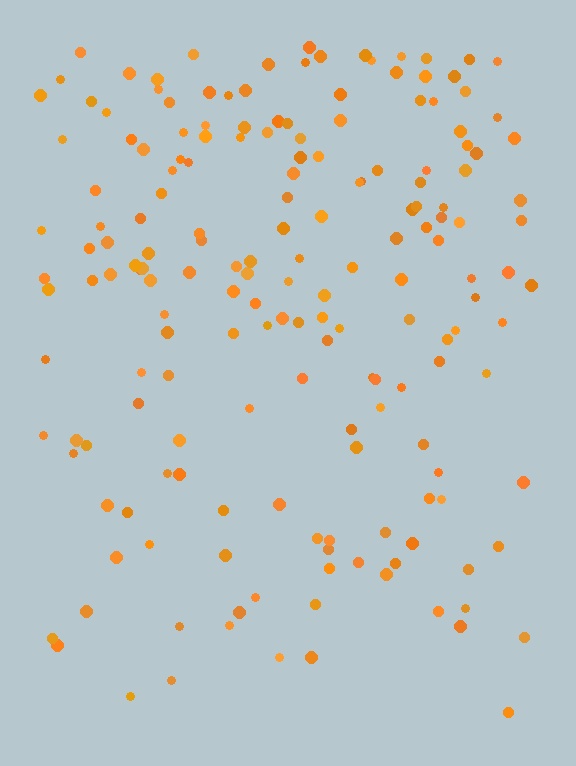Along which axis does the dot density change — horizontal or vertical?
Vertical.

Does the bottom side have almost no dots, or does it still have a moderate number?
Still a moderate number, just noticeably fewer than the top.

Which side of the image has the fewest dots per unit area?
The bottom.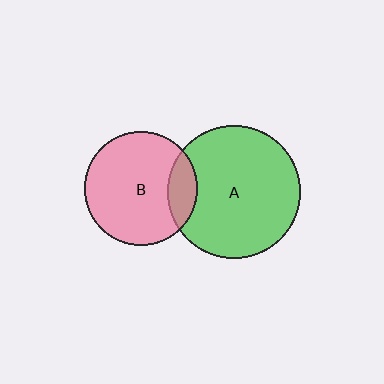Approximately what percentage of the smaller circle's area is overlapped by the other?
Approximately 15%.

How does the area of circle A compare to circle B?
Approximately 1.4 times.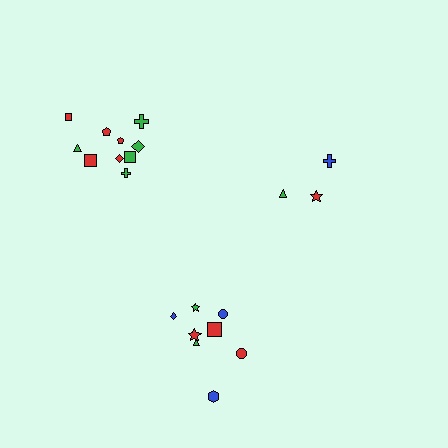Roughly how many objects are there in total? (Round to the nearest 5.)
Roughly 20 objects in total.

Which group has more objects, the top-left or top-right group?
The top-left group.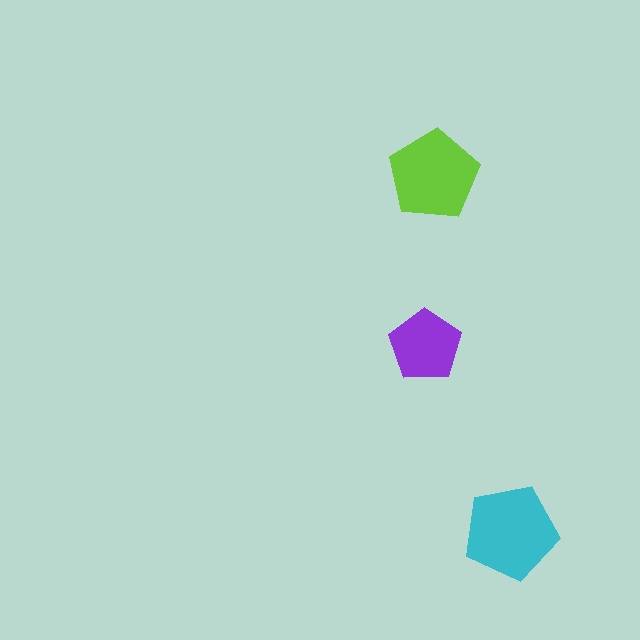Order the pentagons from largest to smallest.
the cyan one, the lime one, the purple one.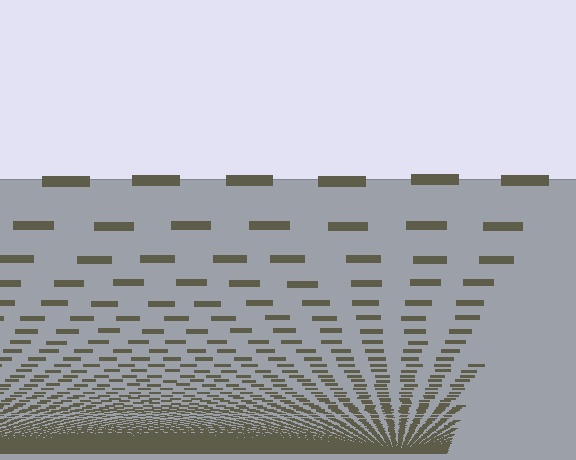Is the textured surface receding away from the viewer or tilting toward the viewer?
The surface appears to tilt toward the viewer. Texture elements get larger and sparser toward the top.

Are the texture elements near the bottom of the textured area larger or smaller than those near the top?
Smaller. The gradient is inverted — elements near the bottom are smaller and denser.